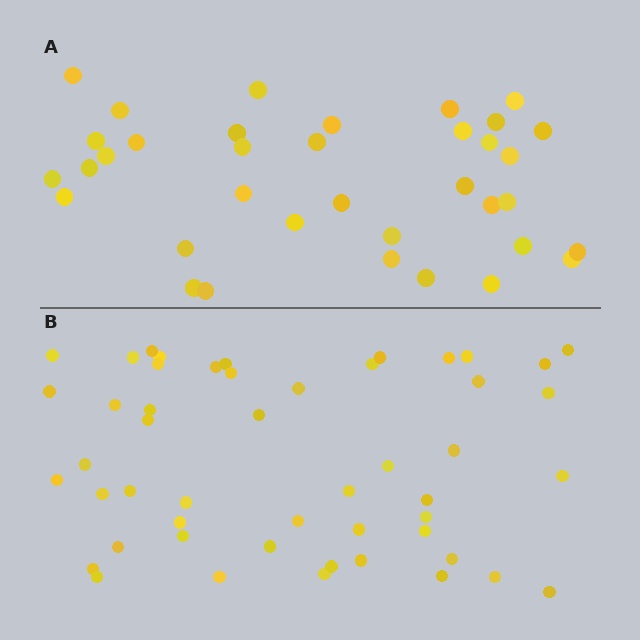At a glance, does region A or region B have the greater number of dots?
Region B (the bottom region) has more dots.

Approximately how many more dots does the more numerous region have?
Region B has approximately 15 more dots than region A.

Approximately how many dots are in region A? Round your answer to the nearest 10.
About 40 dots. (The exact count is 36, which rounds to 40.)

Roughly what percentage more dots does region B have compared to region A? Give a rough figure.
About 40% more.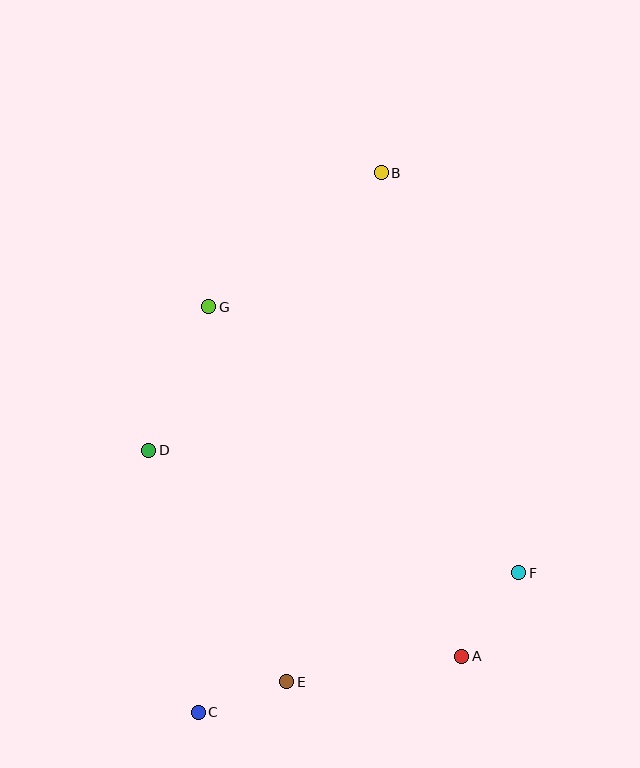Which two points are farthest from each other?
Points B and C are farthest from each other.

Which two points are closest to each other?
Points C and E are closest to each other.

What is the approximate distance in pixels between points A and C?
The distance between A and C is approximately 270 pixels.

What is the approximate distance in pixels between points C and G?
The distance between C and G is approximately 406 pixels.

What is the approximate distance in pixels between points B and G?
The distance between B and G is approximately 219 pixels.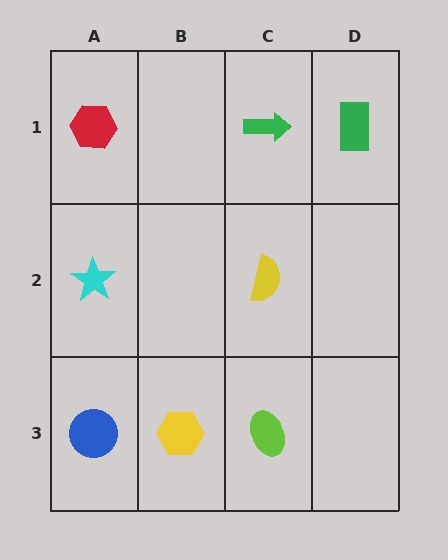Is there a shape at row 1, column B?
No, that cell is empty.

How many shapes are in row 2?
2 shapes.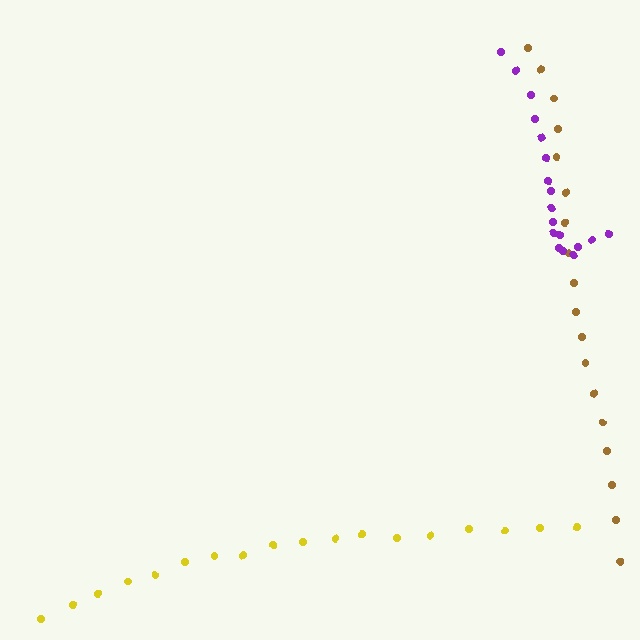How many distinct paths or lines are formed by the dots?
There are 3 distinct paths.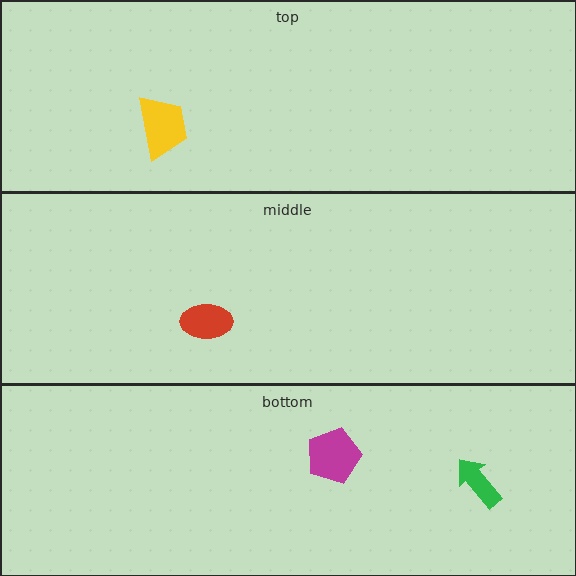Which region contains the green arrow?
The bottom region.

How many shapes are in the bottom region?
2.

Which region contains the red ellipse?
The middle region.